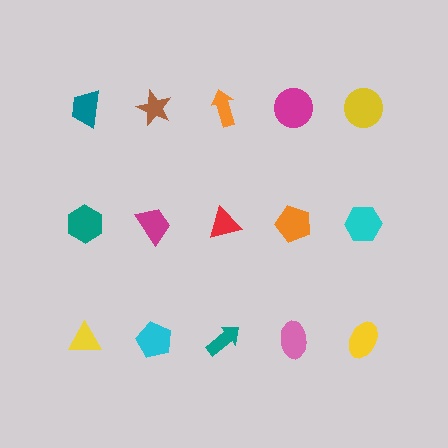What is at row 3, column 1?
A yellow triangle.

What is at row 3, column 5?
A yellow ellipse.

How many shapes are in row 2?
5 shapes.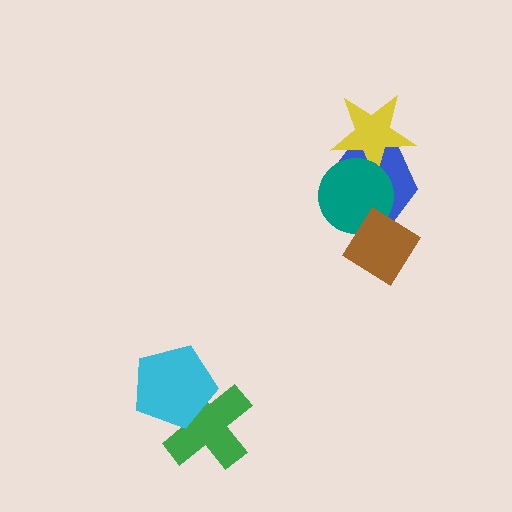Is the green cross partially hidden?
Yes, it is partially covered by another shape.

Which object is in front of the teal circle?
The brown diamond is in front of the teal circle.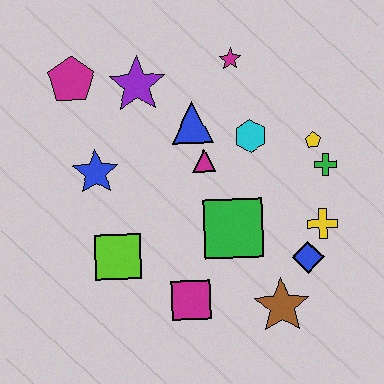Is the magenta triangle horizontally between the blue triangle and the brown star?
Yes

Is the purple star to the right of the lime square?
Yes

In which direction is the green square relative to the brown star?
The green square is above the brown star.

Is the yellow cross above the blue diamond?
Yes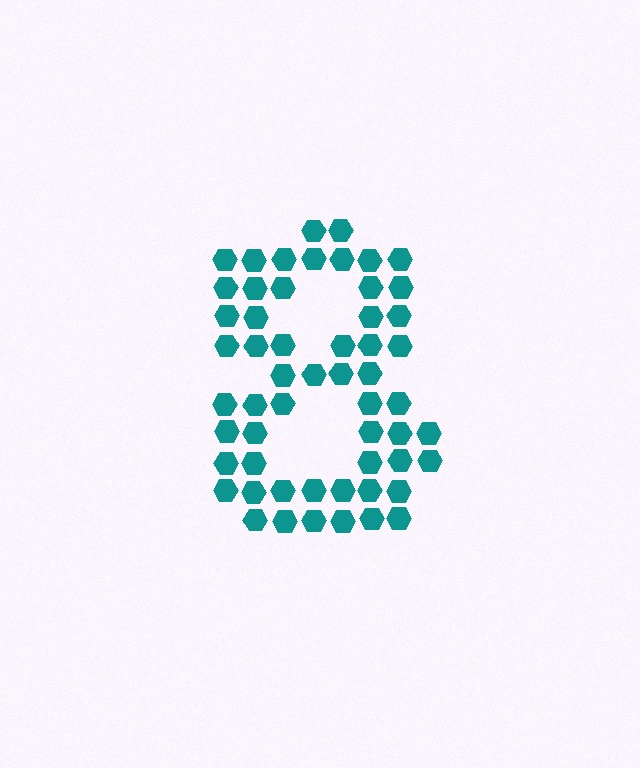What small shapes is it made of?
It is made of small hexagons.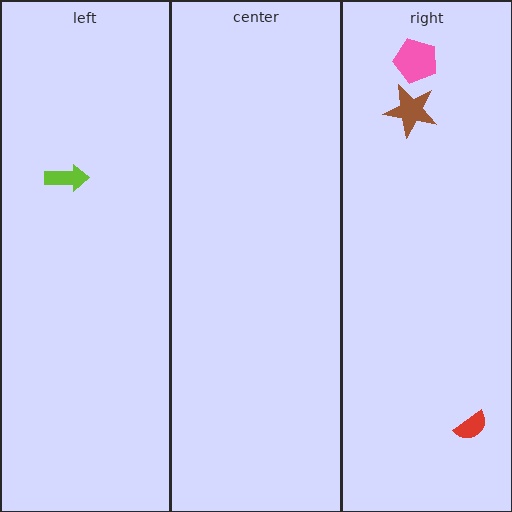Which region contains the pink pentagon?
The right region.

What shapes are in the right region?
The pink pentagon, the red semicircle, the brown star.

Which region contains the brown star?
The right region.